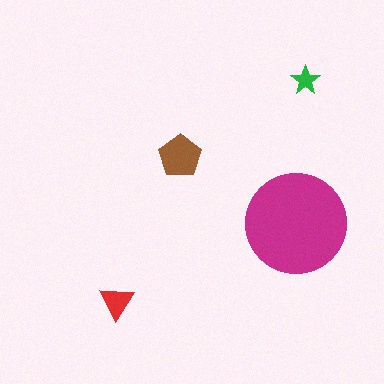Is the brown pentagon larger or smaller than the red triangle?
Larger.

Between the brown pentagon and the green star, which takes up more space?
The brown pentagon.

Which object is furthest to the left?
The red triangle is leftmost.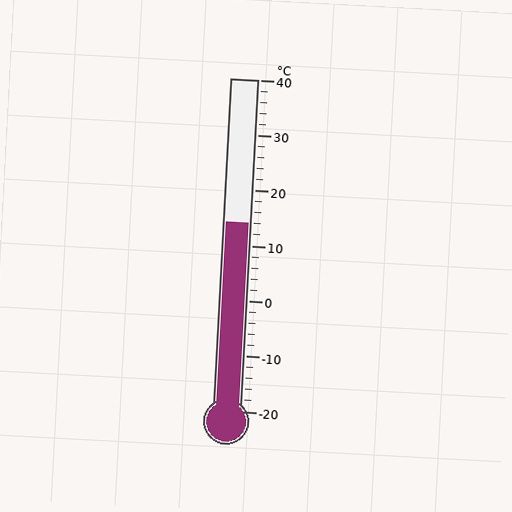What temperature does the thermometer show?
The thermometer shows approximately 14°C.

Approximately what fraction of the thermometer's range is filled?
The thermometer is filled to approximately 55% of its range.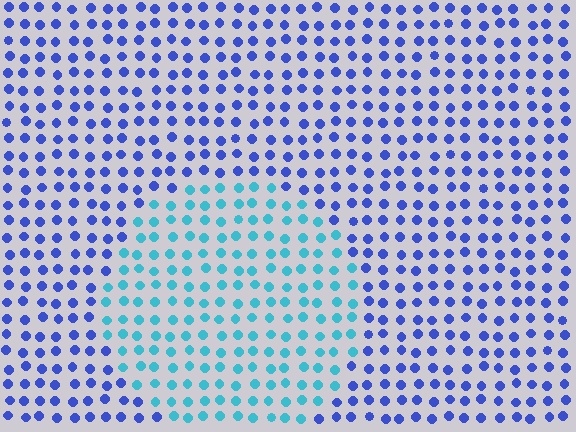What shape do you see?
I see a circle.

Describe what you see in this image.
The image is filled with small blue elements in a uniform arrangement. A circle-shaped region is visible where the elements are tinted to a slightly different hue, forming a subtle color boundary.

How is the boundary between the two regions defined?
The boundary is defined purely by a slight shift in hue (about 45 degrees). Spacing, size, and orientation are identical on both sides.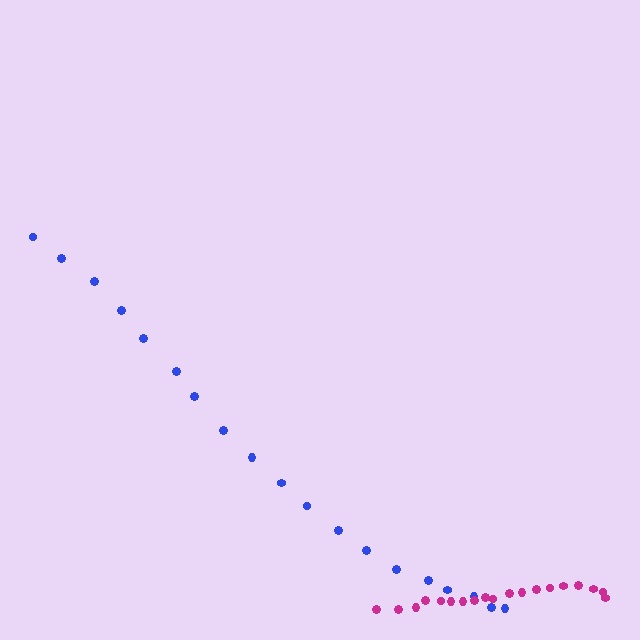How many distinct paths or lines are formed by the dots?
There are 2 distinct paths.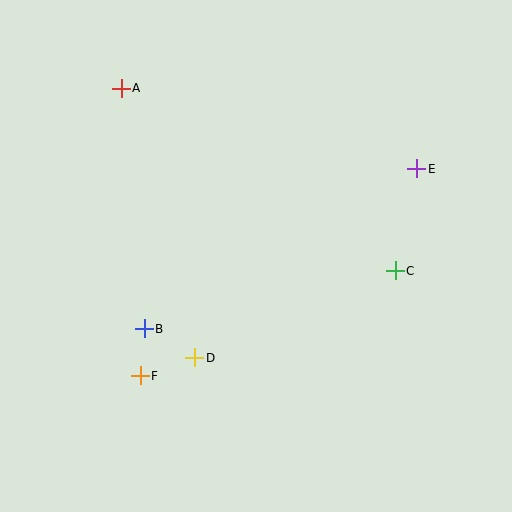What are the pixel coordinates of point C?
Point C is at (395, 271).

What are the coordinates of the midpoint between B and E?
The midpoint between B and E is at (281, 249).